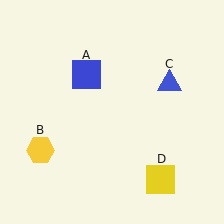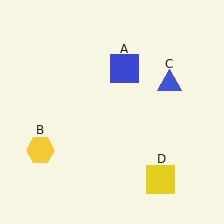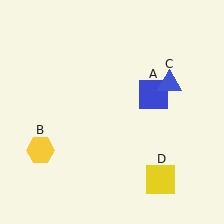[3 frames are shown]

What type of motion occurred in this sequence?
The blue square (object A) rotated clockwise around the center of the scene.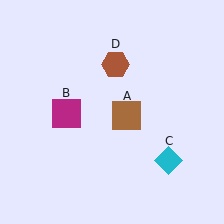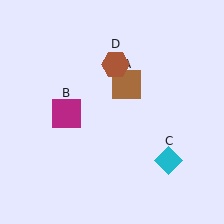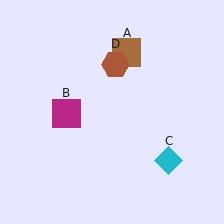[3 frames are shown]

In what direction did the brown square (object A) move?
The brown square (object A) moved up.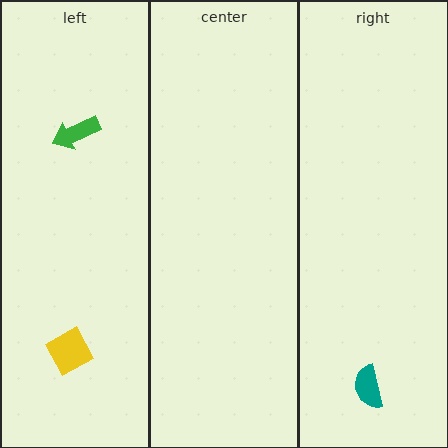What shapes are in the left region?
The green arrow, the yellow square.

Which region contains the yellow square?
The left region.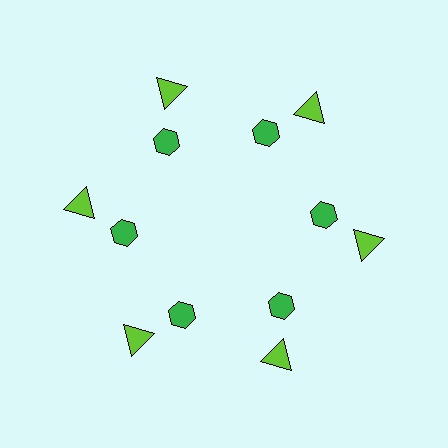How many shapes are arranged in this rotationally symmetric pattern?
There are 12 shapes, arranged in 6 groups of 2.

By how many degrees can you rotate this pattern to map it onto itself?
The pattern maps onto itself every 60 degrees of rotation.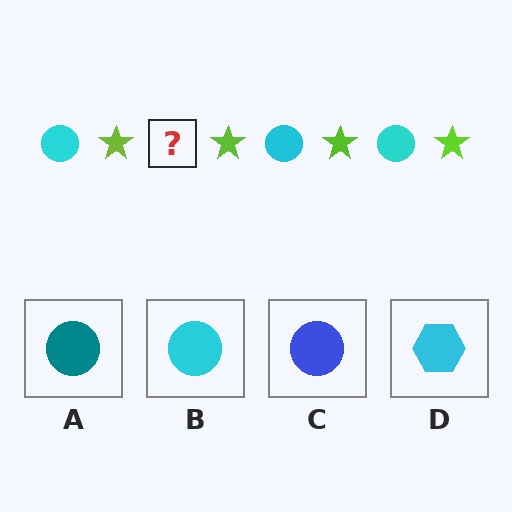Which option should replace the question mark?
Option B.